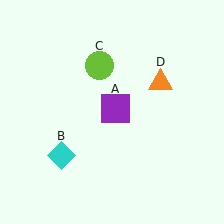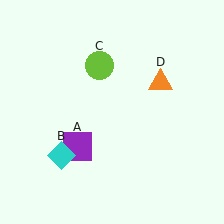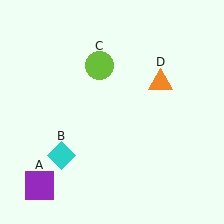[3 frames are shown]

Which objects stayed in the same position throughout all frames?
Cyan diamond (object B) and lime circle (object C) and orange triangle (object D) remained stationary.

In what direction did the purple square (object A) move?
The purple square (object A) moved down and to the left.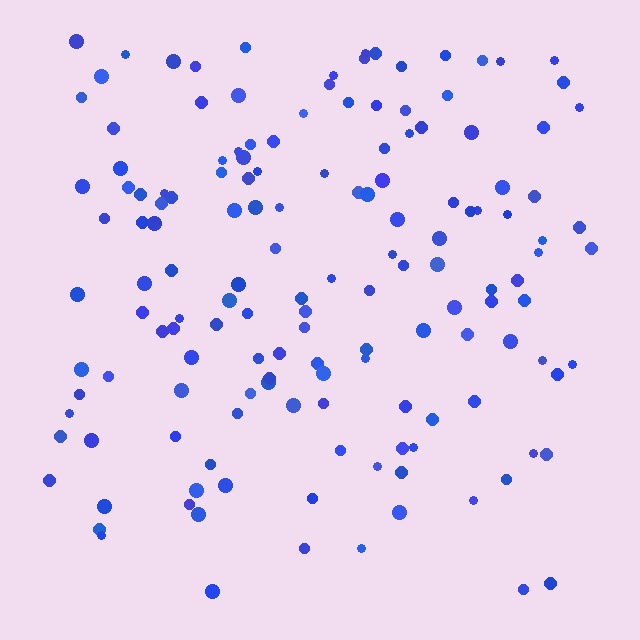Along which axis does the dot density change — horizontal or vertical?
Vertical.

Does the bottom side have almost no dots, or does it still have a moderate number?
Still a moderate number, just noticeably fewer than the top.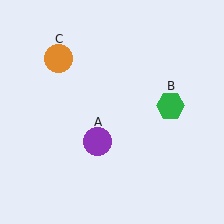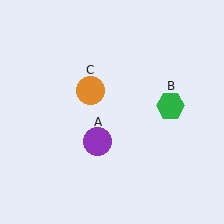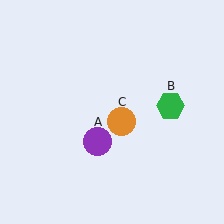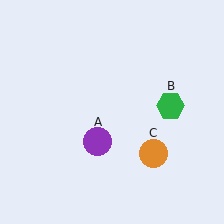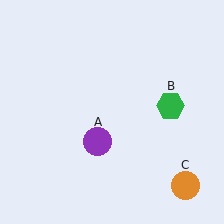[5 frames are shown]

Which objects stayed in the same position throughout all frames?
Purple circle (object A) and green hexagon (object B) remained stationary.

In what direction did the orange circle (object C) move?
The orange circle (object C) moved down and to the right.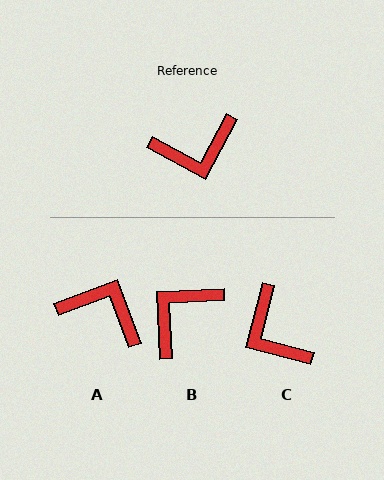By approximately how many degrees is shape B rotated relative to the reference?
Approximately 149 degrees clockwise.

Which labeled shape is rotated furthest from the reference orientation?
B, about 149 degrees away.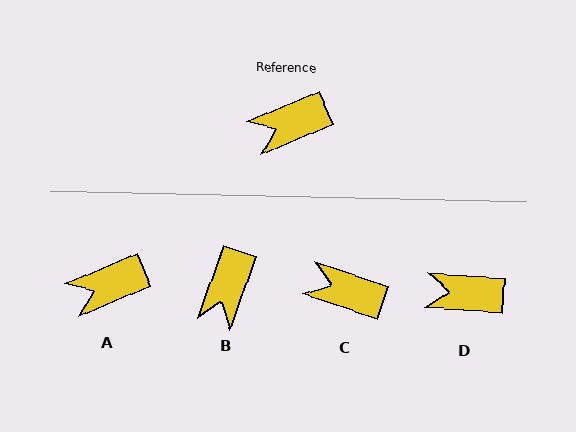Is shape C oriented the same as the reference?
No, it is off by about 42 degrees.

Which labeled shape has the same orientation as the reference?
A.